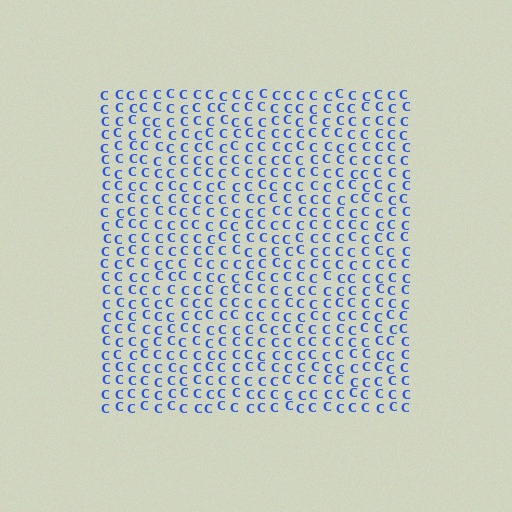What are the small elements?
The small elements are letter C's.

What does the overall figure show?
The overall figure shows a square.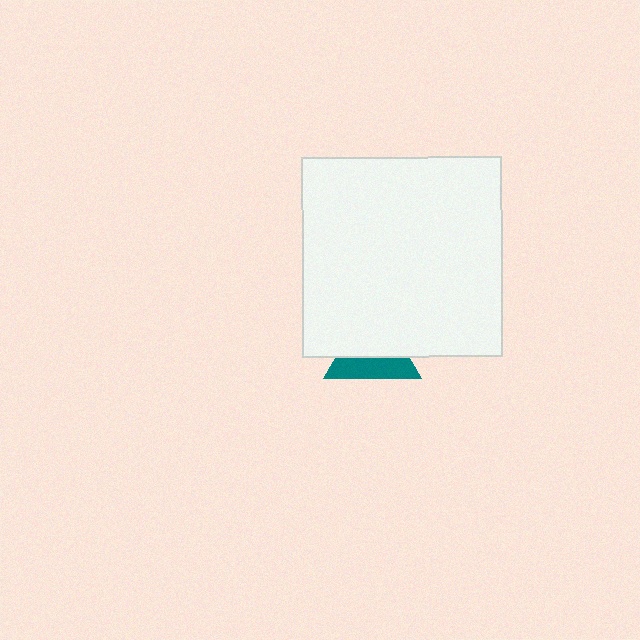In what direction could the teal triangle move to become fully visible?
The teal triangle could move down. That would shift it out from behind the white square entirely.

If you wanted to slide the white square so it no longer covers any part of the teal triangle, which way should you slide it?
Slide it up — that is the most direct way to separate the two shapes.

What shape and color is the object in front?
The object in front is a white square.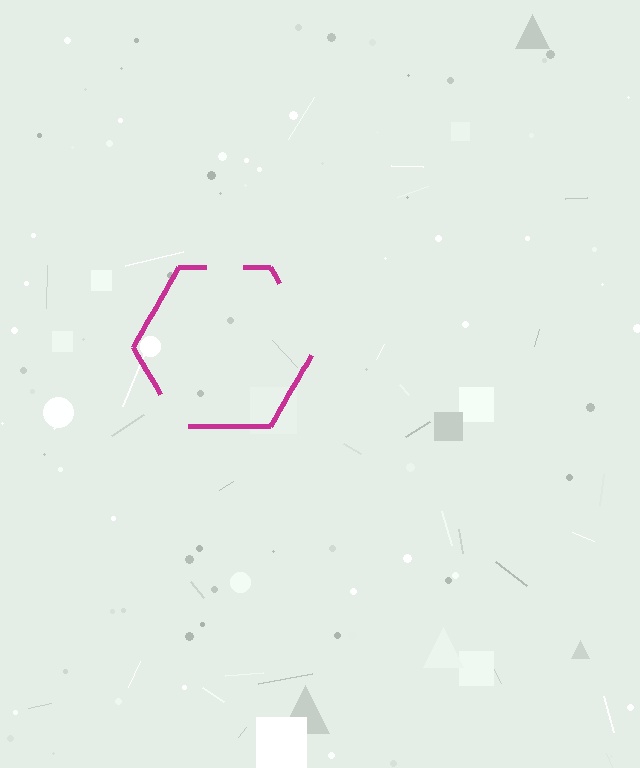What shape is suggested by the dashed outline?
The dashed outline suggests a hexagon.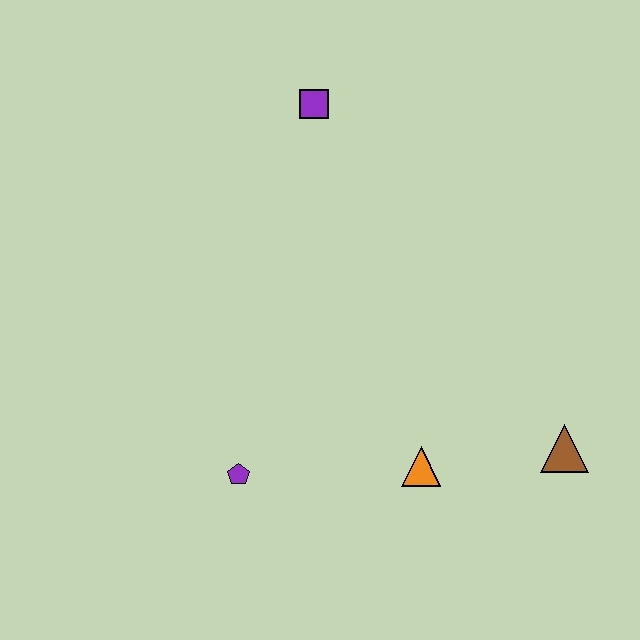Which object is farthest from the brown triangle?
The purple square is farthest from the brown triangle.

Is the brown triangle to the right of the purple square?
Yes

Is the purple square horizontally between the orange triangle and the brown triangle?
No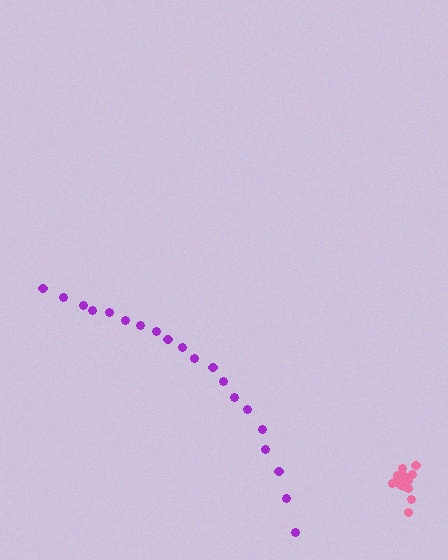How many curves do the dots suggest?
There are 2 distinct paths.